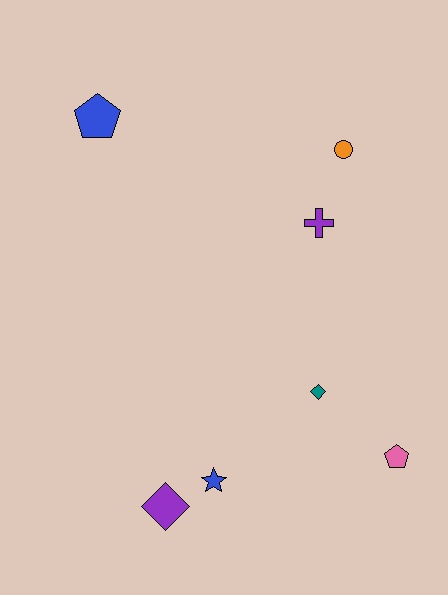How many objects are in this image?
There are 7 objects.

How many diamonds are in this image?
There are 2 diamonds.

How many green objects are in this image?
There are no green objects.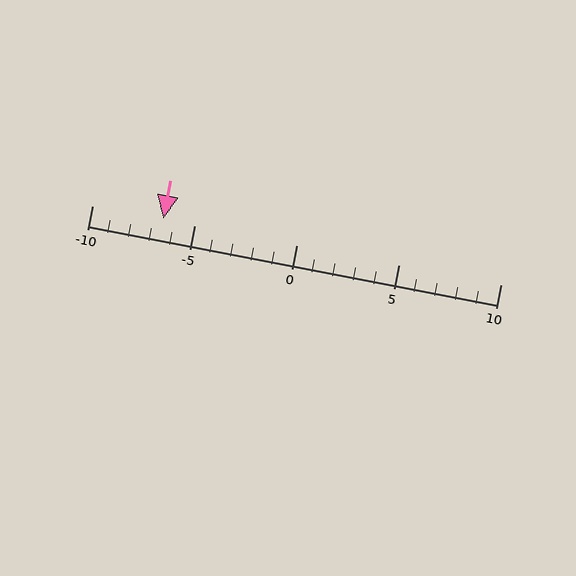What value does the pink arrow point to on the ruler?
The pink arrow points to approximately -6.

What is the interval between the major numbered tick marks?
The major tick marks are spaced 5 units apart.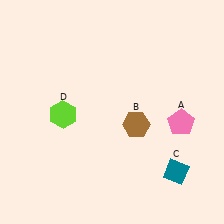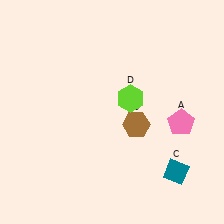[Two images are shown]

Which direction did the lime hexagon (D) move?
The lime hexagon (D) moved right.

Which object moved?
The lime hexagon (D) moved right.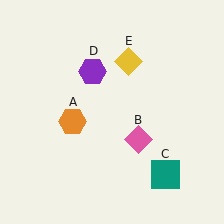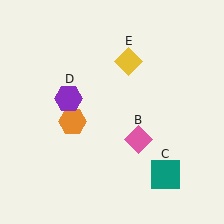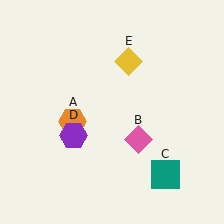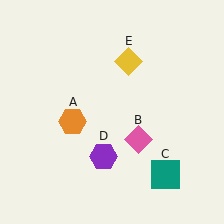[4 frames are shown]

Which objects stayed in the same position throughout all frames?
Orange hexagon (object A) and pink diamond (object B) and teal square (object C) and yellow diamond (object E) remained stationary.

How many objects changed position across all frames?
1 object changed position: purple hexagon (object D).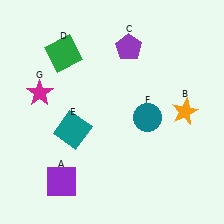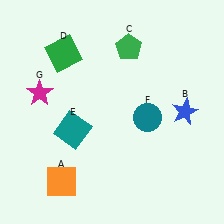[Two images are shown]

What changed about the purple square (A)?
In Image 1, A is purple. In Image 2, it changed to orange.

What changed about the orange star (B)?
In Image 1, B is orange. In Image 2, it changed to blue.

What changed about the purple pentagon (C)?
In Image 1, C is purple. In Image 2, it changed to green.